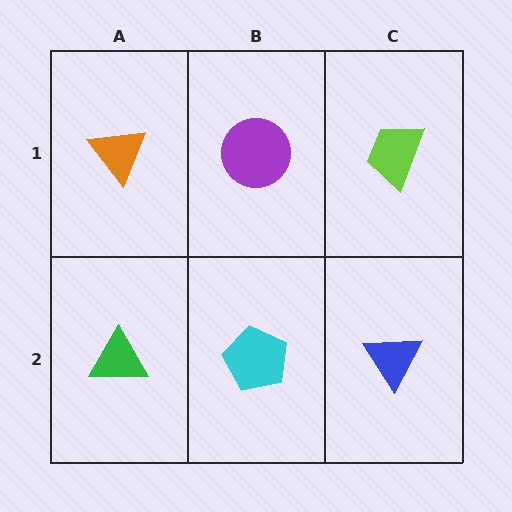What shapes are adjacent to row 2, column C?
A lime trapezoid (row 1, column C), a cyan pentagon (row 2, column B).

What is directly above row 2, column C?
A lime trapezoid.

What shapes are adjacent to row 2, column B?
A purple circle (row 1, column B), a green triangle (row 2, column A), a blue triangle (row 2, column C).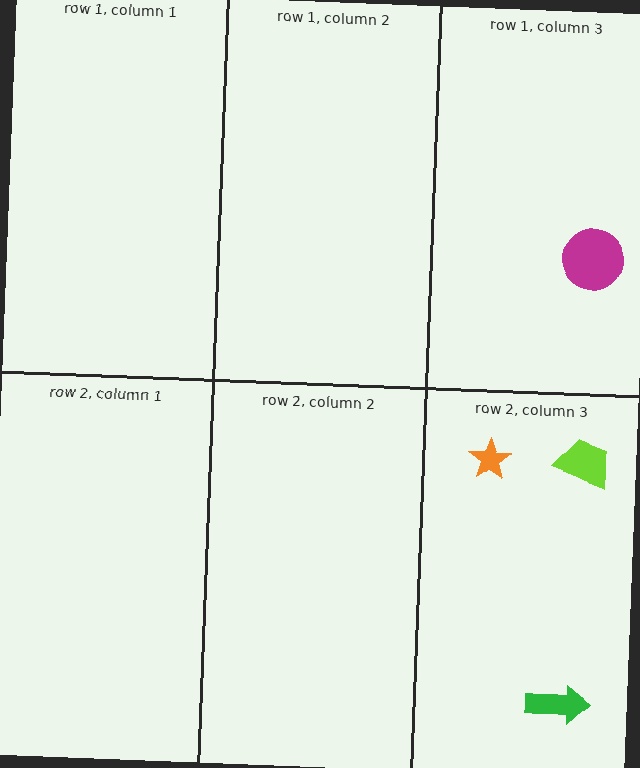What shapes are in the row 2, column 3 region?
The green arrow, the lime trapezoid, the orange star.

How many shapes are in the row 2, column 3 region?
3.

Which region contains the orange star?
The row 2, column 3 region.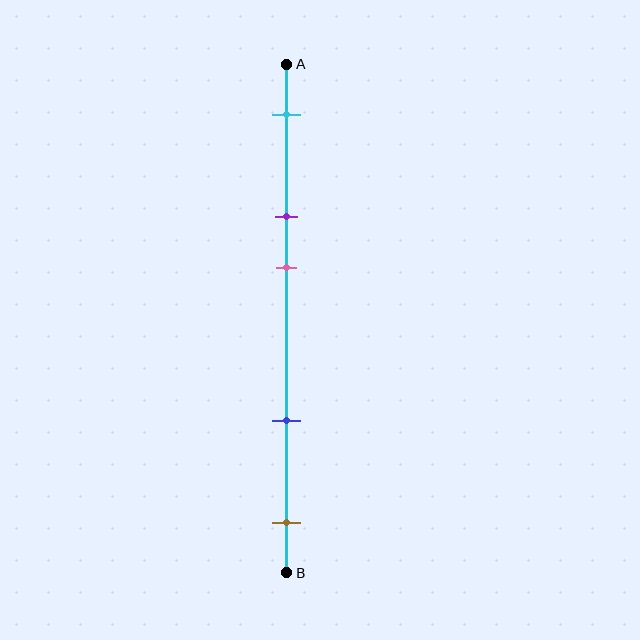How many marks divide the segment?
There are 5 marks dividing the segment.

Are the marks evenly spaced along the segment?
No, the marks are not evenly spaced.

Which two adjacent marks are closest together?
The purple and pink marks are the closest adjacent pair.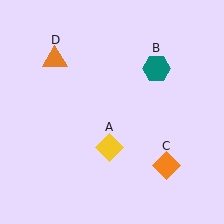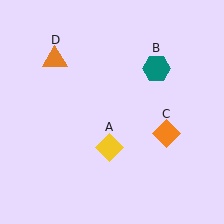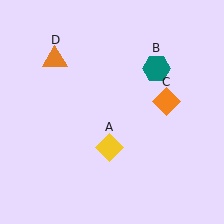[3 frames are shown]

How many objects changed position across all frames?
1 object changed position: orange diamond (object C).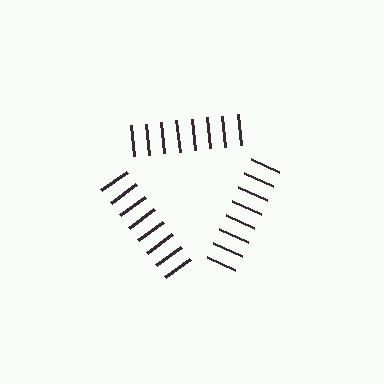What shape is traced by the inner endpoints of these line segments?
An illusory triangle — the line segments terminate on its edges but no continuous stroke is drawn.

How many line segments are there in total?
24 — 8 along each of the 3 edges.